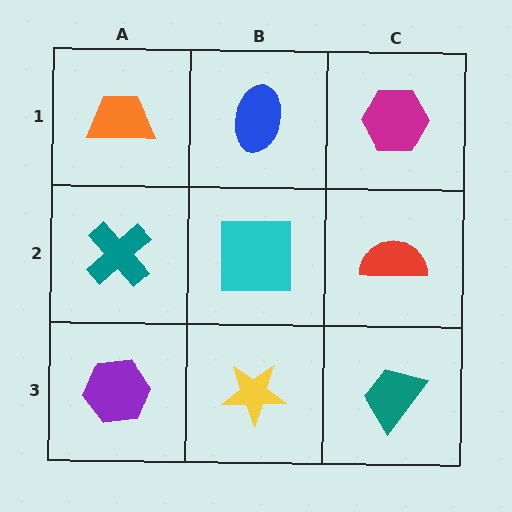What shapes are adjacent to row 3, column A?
A teal cross (row 2, column A), a yellow star (row 3, column B).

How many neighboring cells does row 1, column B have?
3.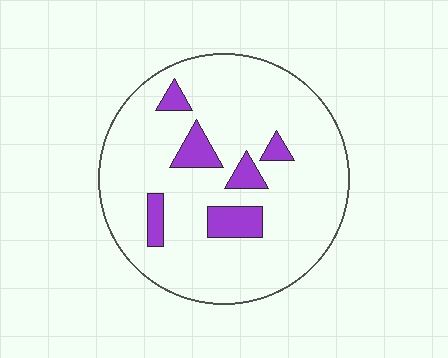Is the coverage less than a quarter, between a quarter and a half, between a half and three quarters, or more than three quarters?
Less than a quarter.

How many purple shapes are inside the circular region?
6.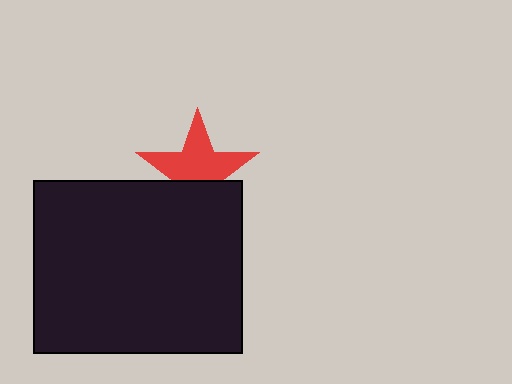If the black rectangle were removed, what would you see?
You would see the complete red star.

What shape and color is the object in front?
The object in front is a black rectangle.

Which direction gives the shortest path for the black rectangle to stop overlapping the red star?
Moving down gives the shortest separation.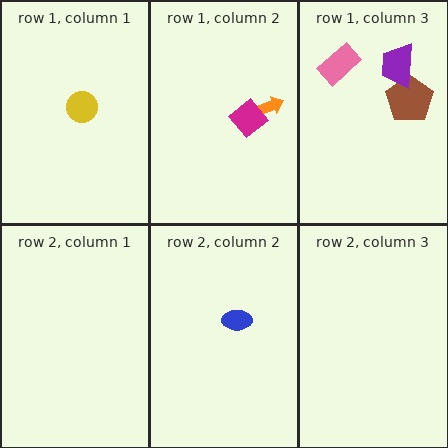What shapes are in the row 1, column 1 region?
The yellow circle.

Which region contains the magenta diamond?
The row 1, column 2 region.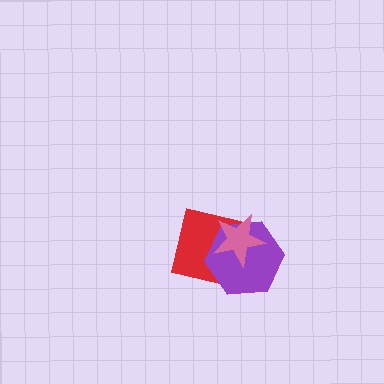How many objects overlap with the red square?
2 objects overlap with the red square.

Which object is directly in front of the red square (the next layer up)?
The purple hexagon is directly in front of the red square.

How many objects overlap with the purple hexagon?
2 objects overlap with the purple hexagon.